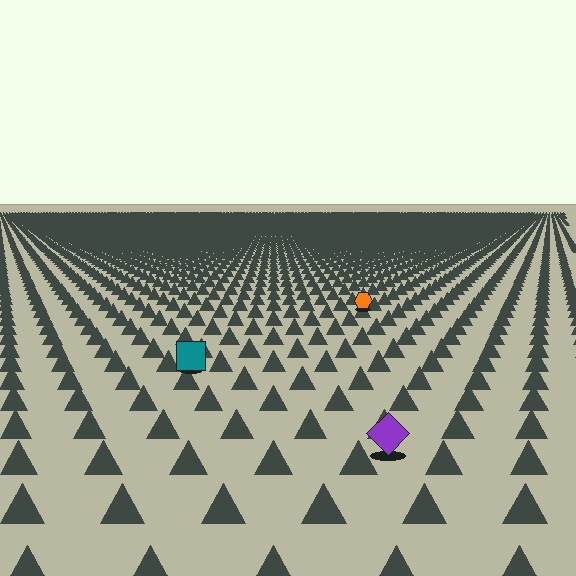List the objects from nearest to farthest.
From nearest to farthest: the purple diamond, the teal square, the orange hexagon.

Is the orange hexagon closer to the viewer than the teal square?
No. The teal square is closer — you can tell from the texture gradient: the ground texture is coarser near it.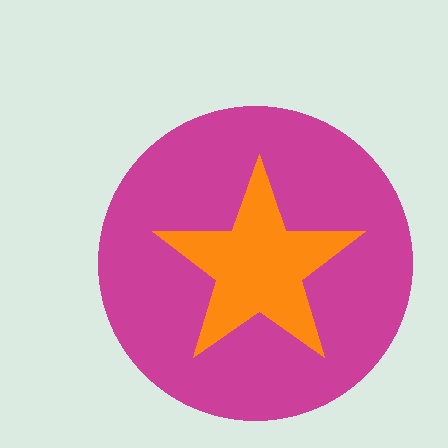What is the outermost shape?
The magenta circle.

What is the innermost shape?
The orange star.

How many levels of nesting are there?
2.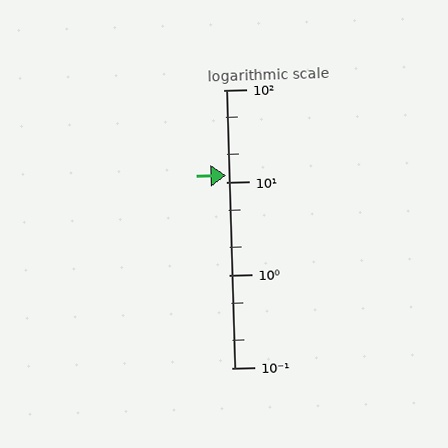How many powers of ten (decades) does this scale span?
The scale spans 3 decades, from 0.1 to 100.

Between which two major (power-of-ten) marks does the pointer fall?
The pointer is between 10 and 100.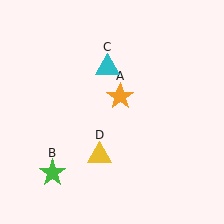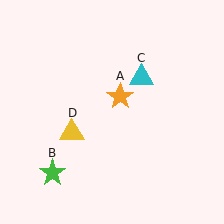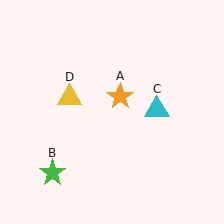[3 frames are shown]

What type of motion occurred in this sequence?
The cyan triangle (object C), yellow triangle (object D) rotated clockwise around the center of the scene.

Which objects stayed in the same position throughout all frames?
Orange star (object A) and green star (object B) remained stationary.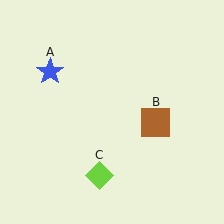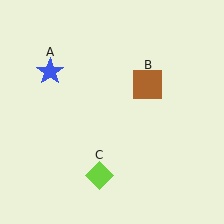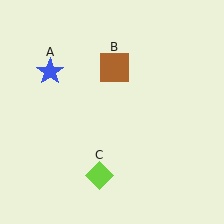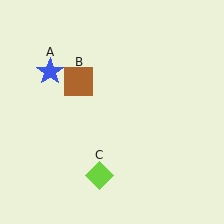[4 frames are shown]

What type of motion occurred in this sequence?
The brown square (object B) rotated counterclockwise around the center of the scene.